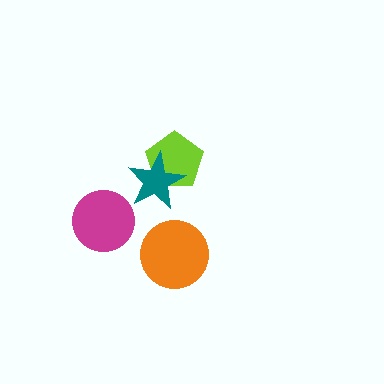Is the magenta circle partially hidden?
No, no other shape covers it.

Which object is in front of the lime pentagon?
The teal star is in front of the lime pentagon.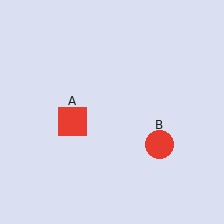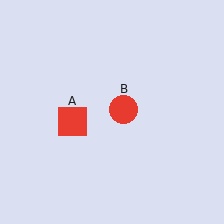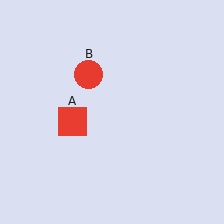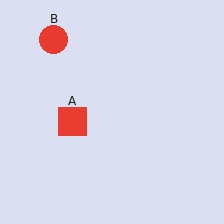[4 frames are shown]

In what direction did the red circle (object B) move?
The red circle (object B) moved up and to the left.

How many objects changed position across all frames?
1 object changed position: red circle (object B).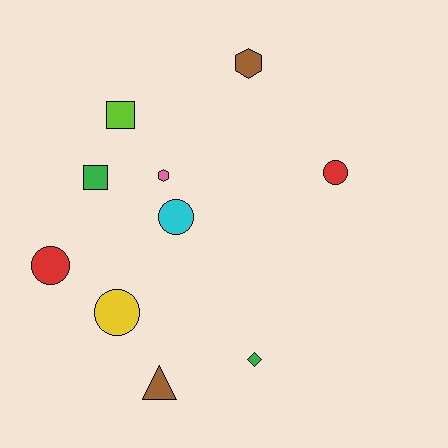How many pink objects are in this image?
There is 1 pink object.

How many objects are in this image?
There are 10 objects.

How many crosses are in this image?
There are no crosses.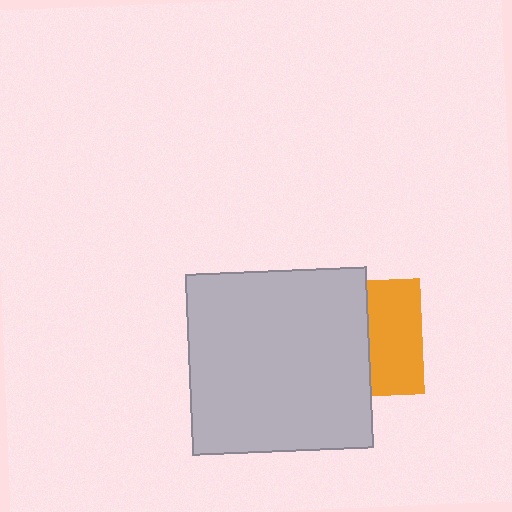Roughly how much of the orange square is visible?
About half of it is visible (roughly 47%).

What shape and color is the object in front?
The object in front is a light gray square.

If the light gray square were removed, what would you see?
You would see the complete orange square.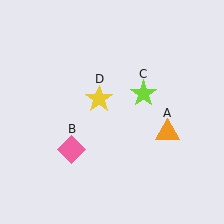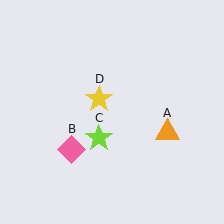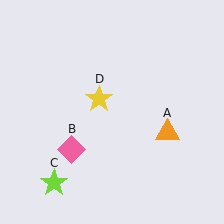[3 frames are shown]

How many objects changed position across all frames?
1 object changed position: lime star (object C).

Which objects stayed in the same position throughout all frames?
Orange triangle (object A) and pink diamond (object B) and yellow star (object D) remained stationary.